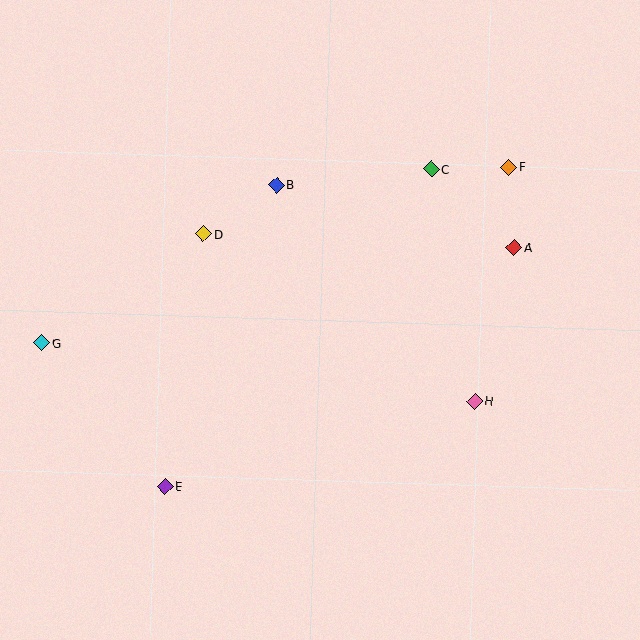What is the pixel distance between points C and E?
The distance between C and E is 414 pixels.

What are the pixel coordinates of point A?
Point A is at (514, 248).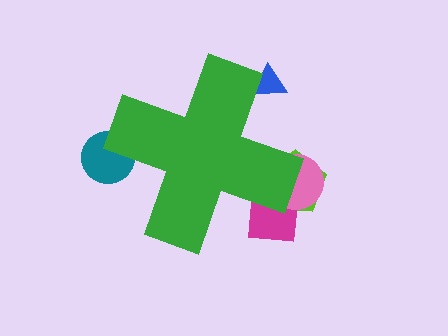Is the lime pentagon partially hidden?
Yes, the lime pentagon is partially hidden behind the green cross.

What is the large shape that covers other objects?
A green cross.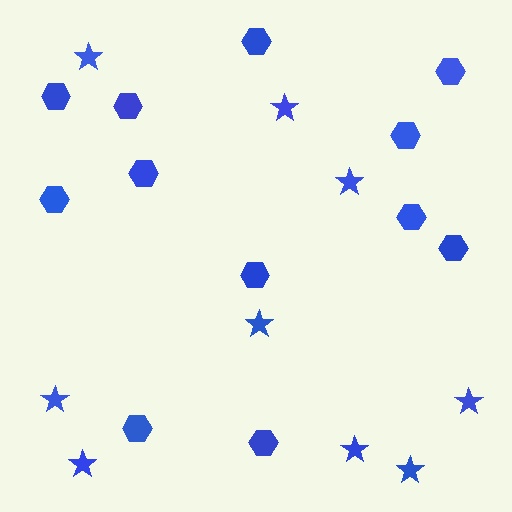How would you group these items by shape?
There are 2 groups: one group of stars (9) and one group of hexagons (12).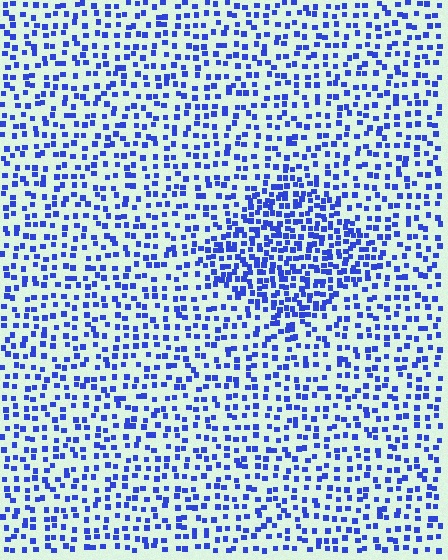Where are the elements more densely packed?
The elements are more densely packed inside the diamond boundary.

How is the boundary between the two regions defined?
The boundary is defined by a change in element density (approximately 1.9x ratio). All elements are the same color, size, and shape.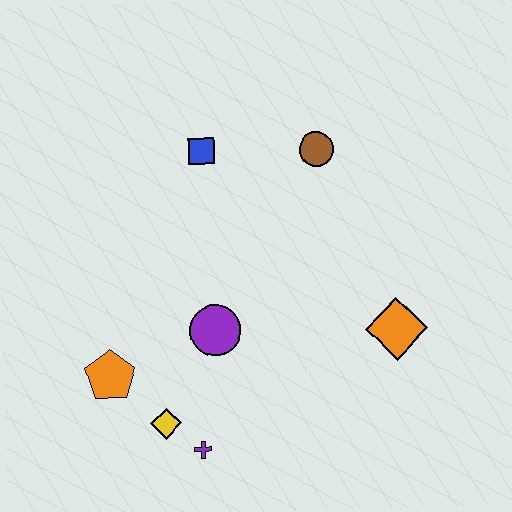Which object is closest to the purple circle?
The yellow diamond is closest to the purple circle.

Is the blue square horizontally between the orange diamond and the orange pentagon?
Yes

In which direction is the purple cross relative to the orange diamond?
The purple cross is to the left of the orange diamond.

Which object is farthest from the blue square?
The purple cross is farthest from the blue square.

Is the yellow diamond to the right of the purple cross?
No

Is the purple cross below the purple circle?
Yes